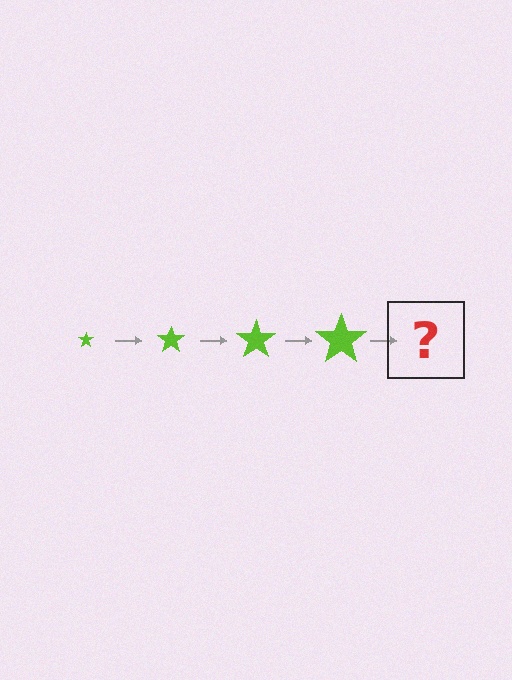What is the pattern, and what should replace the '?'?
The pattern is that the star gets progressively larger each step. The '?' should be a lime star, larger than the previous one.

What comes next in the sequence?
The next element should be a lime star, larger than the previous one.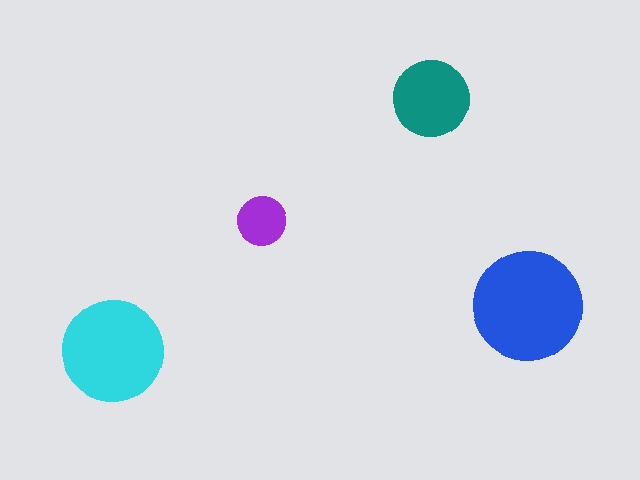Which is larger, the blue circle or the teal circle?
The blue one.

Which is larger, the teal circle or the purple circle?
The teal one.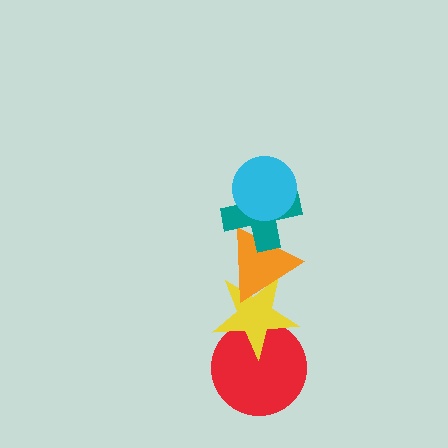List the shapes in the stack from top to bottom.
From top to bottom: the cyan circle, the teal cross, the orange triangle, the yellow star, the red circle.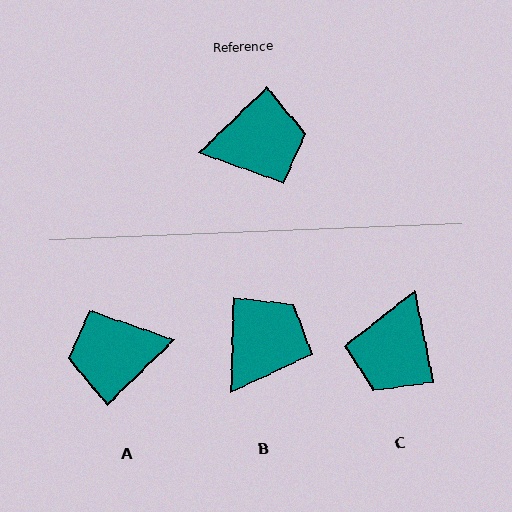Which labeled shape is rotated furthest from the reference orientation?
A, about 180 degrees away.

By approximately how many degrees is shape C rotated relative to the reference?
Approximately 122 degrees clockwise.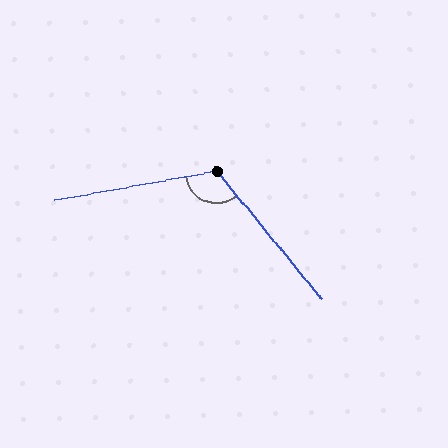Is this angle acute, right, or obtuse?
It is obtuse.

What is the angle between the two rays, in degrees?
Approximately 119 degrees.